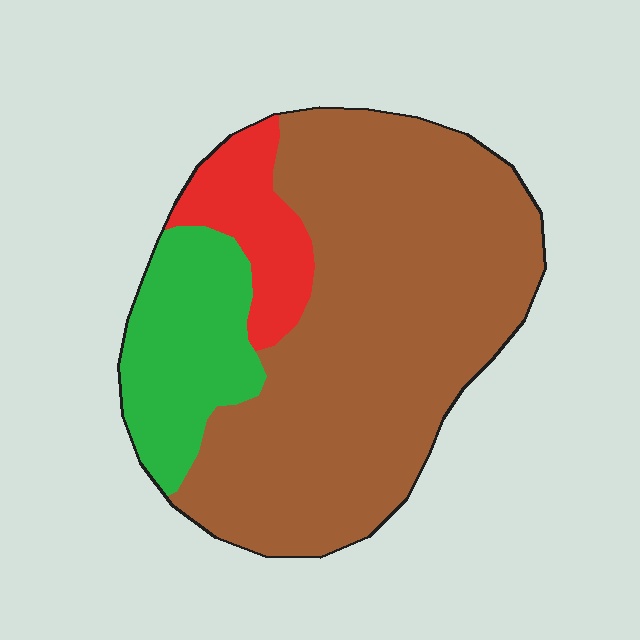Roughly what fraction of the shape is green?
Green covers around 20% of the shape.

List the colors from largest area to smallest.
From largest to smallest: brown, green, red.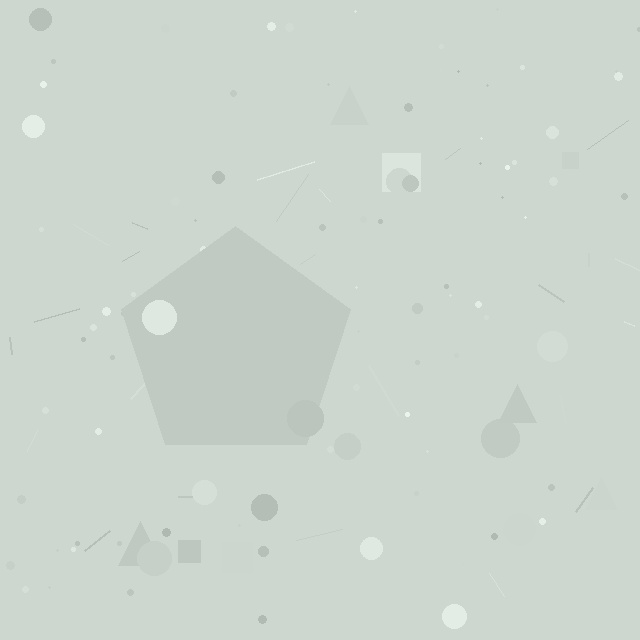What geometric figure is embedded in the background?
A pentagon is embedded in the background.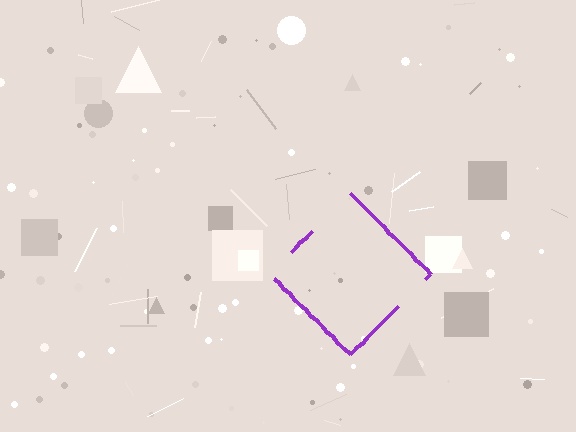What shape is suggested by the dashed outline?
The dashed outline suggests a diamond.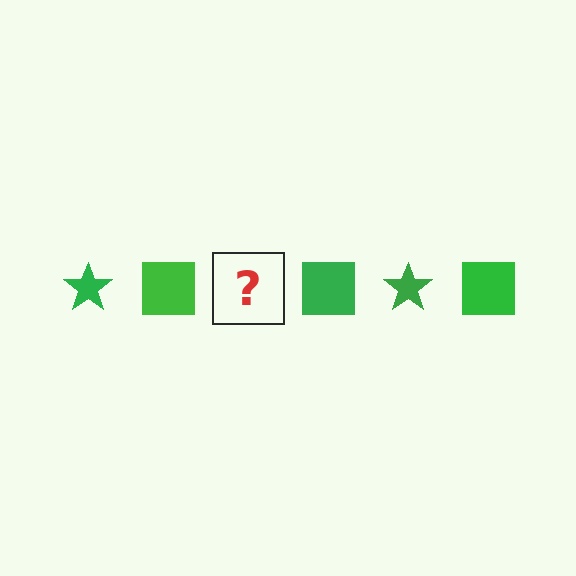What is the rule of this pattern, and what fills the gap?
The rule is that the pattern cycles through star, square shapes in green. The gap should be filled with a green star.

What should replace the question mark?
The question mark should be replaced with a green star.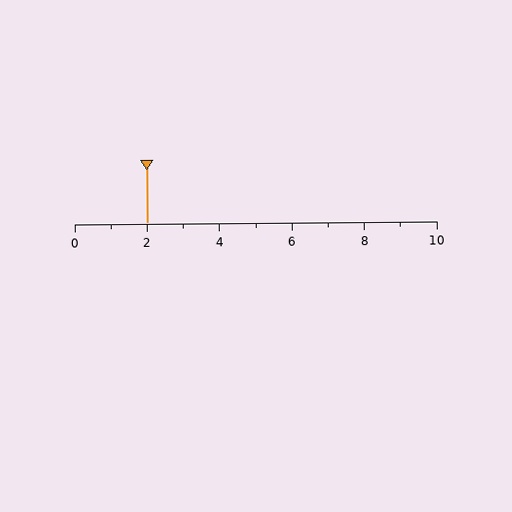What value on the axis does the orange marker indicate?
The marker indicates approximately 2.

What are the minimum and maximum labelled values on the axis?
The axis runs from 0 to 10.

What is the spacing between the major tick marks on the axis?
The major ticks are spaced 2 apart.